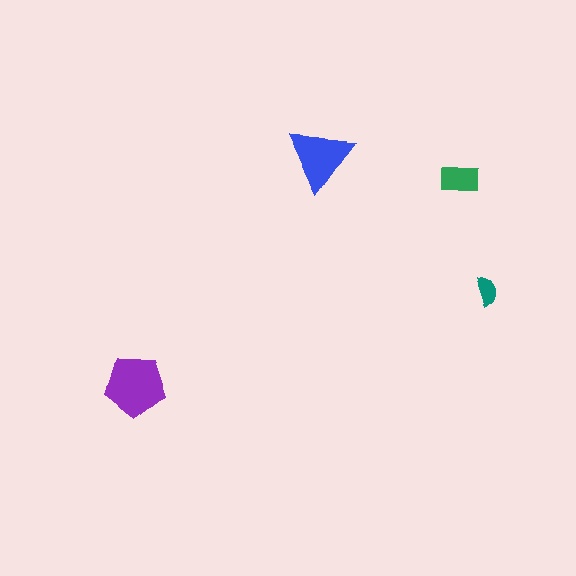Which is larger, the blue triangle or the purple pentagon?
The purple pentagon.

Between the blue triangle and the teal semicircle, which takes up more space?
The blue triangle.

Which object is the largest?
The purple pentagon.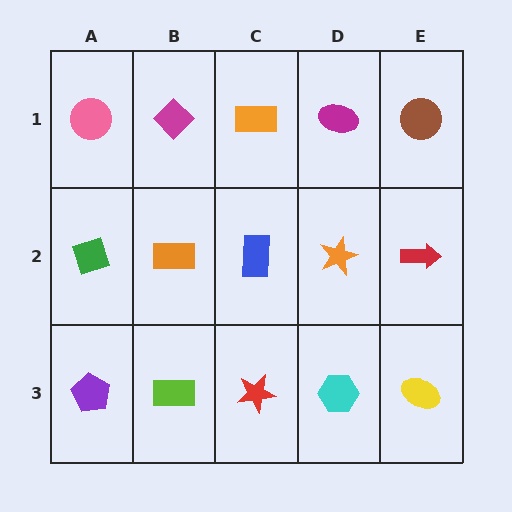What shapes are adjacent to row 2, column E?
A brown circle (row 1, column E), a yellow ellipse (row 3, column E), an orange star (row 2, column D).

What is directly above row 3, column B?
An orange rectangle.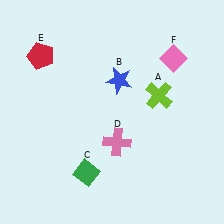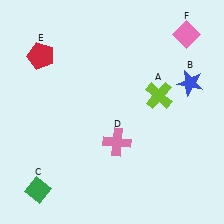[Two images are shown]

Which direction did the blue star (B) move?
The blue star (B) moved right.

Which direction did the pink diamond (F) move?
The pink diamond (F) moved up.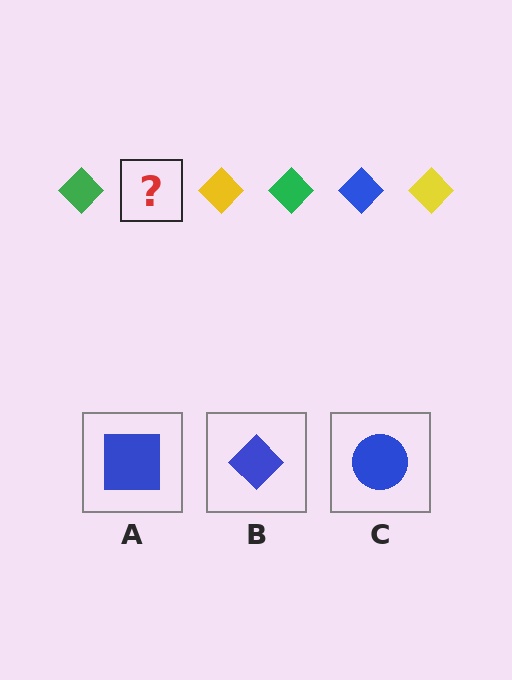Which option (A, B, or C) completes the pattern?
B.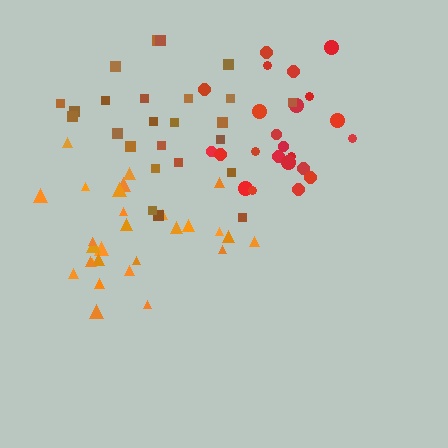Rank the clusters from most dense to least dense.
red, orange, brown.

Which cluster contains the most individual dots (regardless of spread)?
Orange (28).